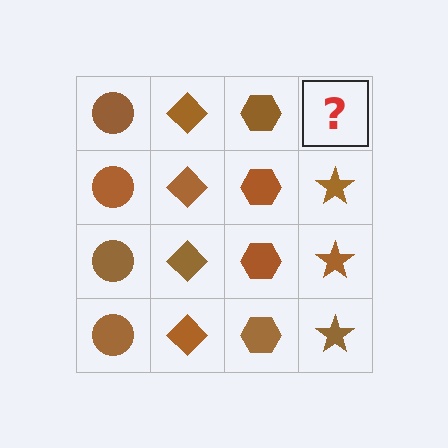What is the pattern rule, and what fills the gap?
The rule is that each column has a consistent shape. The gap should be filled with a brown star.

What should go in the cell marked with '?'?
The missing cell should contain a brown star.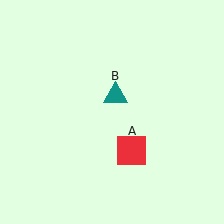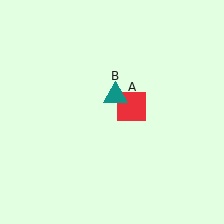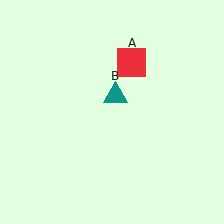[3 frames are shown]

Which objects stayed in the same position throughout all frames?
Teal triangle (object B) remained stationary.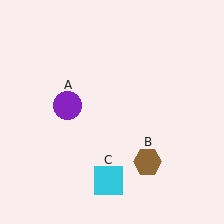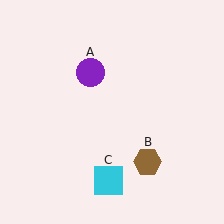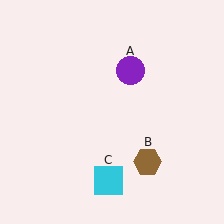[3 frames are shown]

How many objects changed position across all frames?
1 object changed position: purple circle (object A).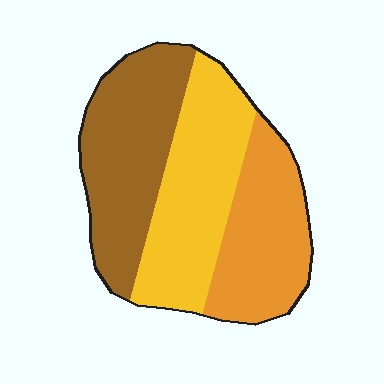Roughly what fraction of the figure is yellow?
Yellow takes up between a third and a half of the figure.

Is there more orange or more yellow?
Yellow.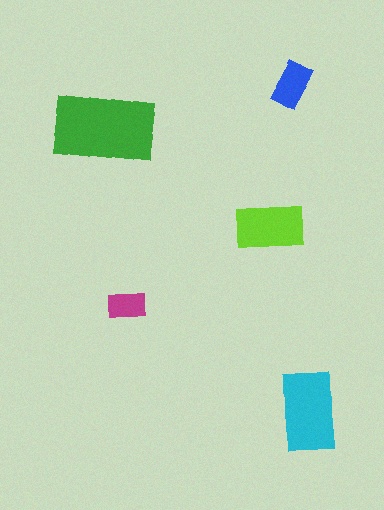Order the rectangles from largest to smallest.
the green one, the cyan one, the lime one, the blue one, the magenta one.